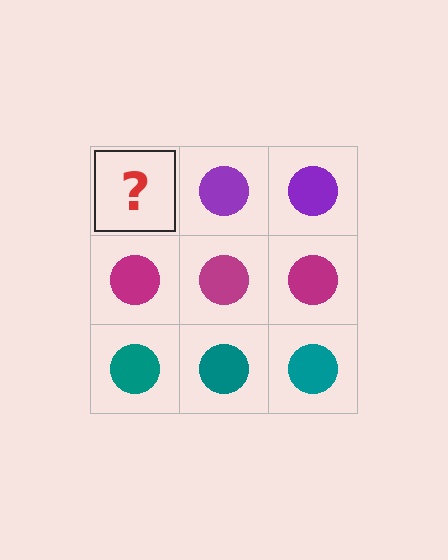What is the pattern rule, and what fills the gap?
The rule is that each row has a consistent color. The gap should be filled with a purple circle.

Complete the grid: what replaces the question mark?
The question mark should be replaced with a purple circle.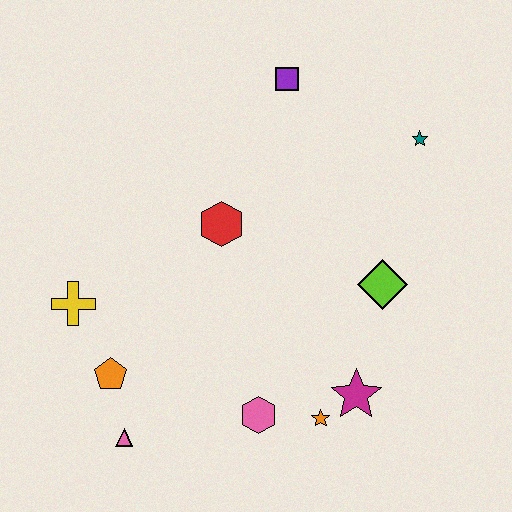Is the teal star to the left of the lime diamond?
No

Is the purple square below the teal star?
No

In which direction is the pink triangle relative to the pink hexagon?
The pink triangle is to the left of the pink hexagon.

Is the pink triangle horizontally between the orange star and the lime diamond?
No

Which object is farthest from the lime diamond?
The yellow cross is farthest from the lime diamond.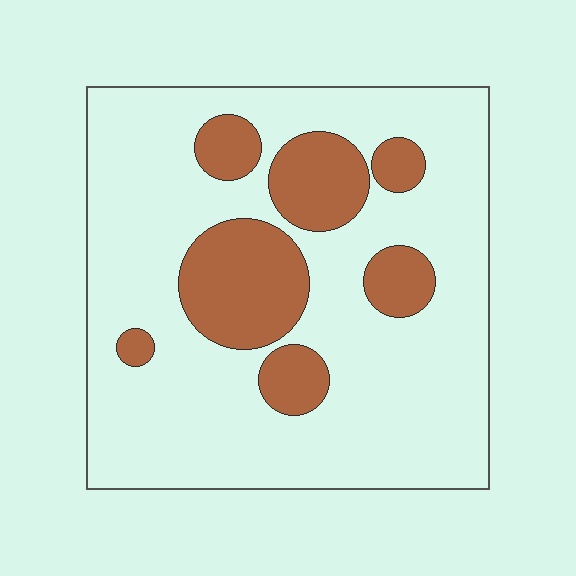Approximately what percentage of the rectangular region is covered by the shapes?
Approximately 25%.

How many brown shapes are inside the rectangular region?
7.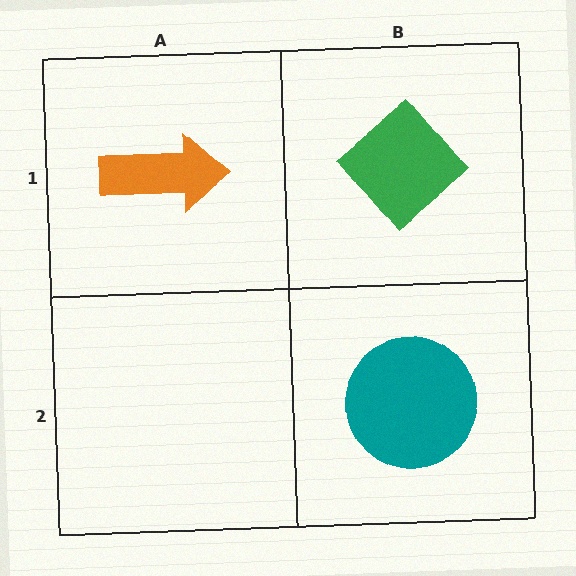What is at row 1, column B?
A green diamond.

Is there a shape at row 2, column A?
No, that cell is empty.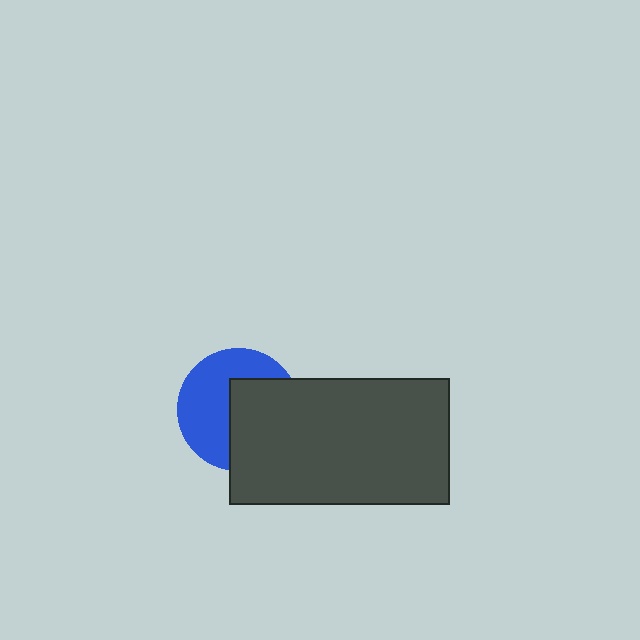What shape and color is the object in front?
The object in front is a dark gray rectangle.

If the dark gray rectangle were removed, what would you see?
You would see the complete blue circle.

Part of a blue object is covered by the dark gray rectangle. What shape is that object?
It is a circle.